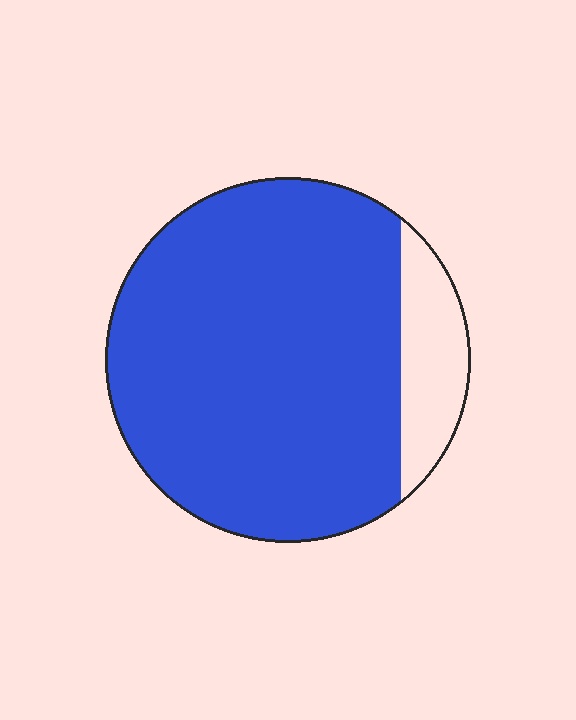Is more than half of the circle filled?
Yes.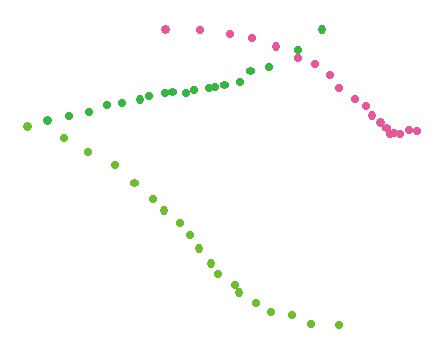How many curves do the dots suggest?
There are 3 distinct paths.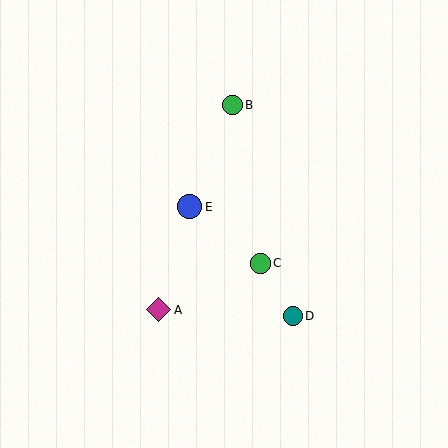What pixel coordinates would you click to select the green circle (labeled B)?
Click at (232, 105) to select the green circle B.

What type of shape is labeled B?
Shape B is a green circle.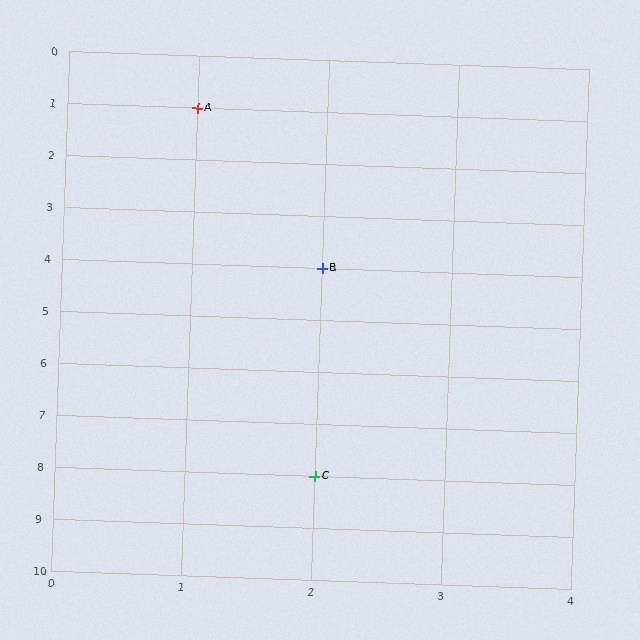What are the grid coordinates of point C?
Point C is at grid coordinates (2, 8).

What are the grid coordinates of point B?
Point B is at grid coordinates (2, 4).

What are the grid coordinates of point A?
Point A is at grid coordinates (1, 1).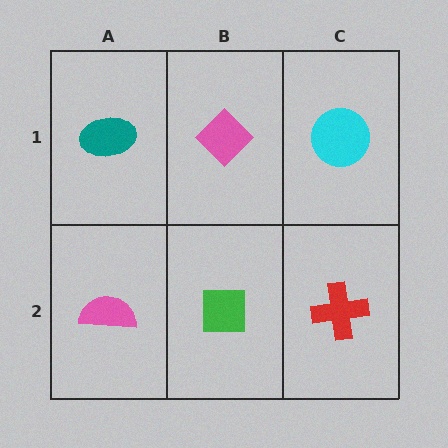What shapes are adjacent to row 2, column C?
A cyan circle (row 1, column C), a green square (row 2, column B).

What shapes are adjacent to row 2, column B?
A pink diamond (row 1, column B), a pink semicircle (row 2, column A), a red cross (row 2, column C).